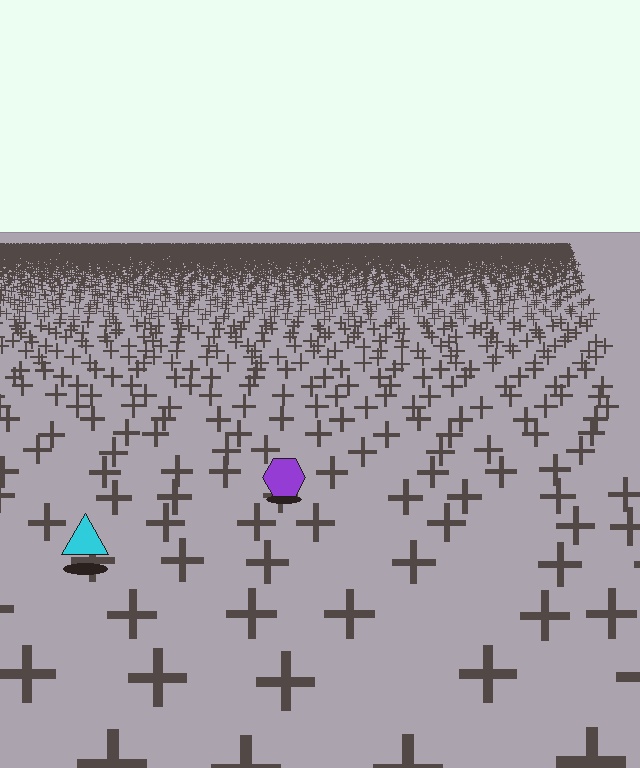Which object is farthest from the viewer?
The purple hexagon is farthest from the viewer. It appears smaller and the ground texture around it is denser.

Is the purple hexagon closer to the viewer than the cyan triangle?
No. The cyan triangle is closer — you can tell from the texture gradient: the ground texture is coarser near it.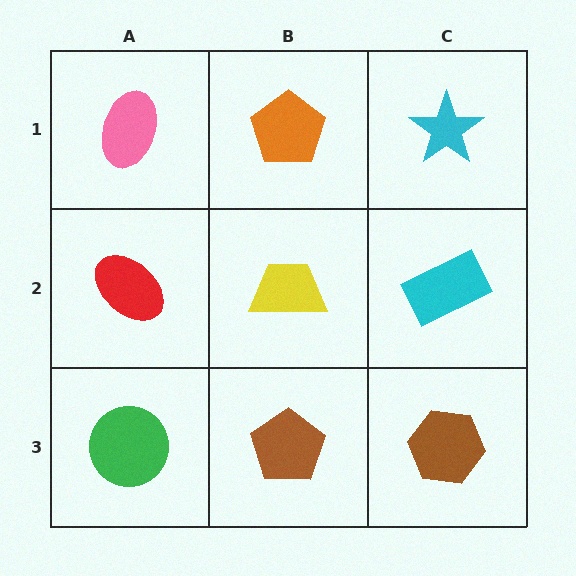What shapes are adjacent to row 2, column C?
A cyan star (row 1, column C), a brown hexagon (row 3, column C), a yellow trapezoid (row 2, column B).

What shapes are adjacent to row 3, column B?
A yellow trapezoid (row 2, column B), a green circle (row 3, column A), a brown hexagon (row 3, column C).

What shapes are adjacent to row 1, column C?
A cyan rectangle (row 2, column C), an orange pentagon (row 1, column B).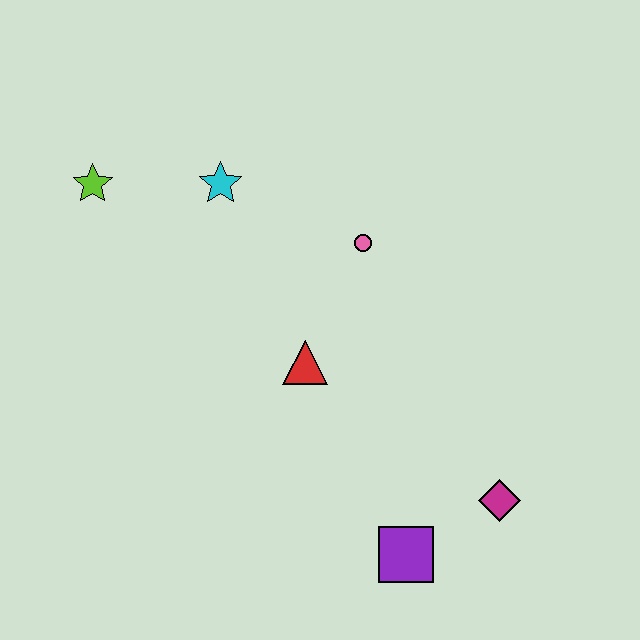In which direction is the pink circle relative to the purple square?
The pink circle is above the purple square.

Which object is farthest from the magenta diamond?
The lime star is farthest from the magenta diamond.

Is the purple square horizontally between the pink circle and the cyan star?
No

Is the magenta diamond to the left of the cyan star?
No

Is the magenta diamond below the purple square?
No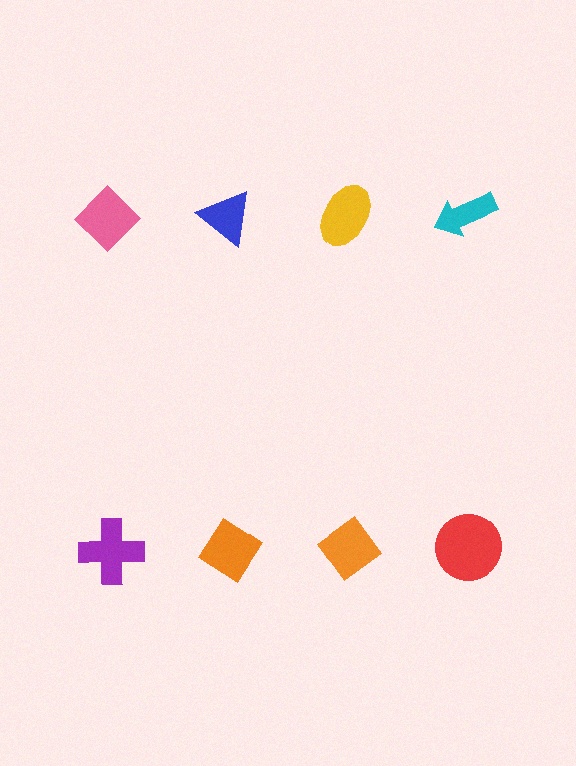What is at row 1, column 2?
A blue triangle.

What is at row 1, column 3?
A yellow ellipse.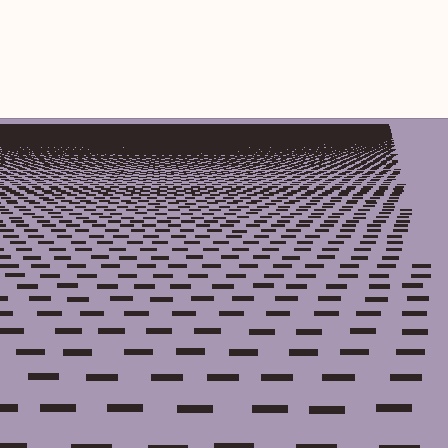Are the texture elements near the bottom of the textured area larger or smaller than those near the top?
Larger. Near the bottom, elements are closer to the viewer and appear at a bigger on-screen size.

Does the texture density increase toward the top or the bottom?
Density increases toward the top.